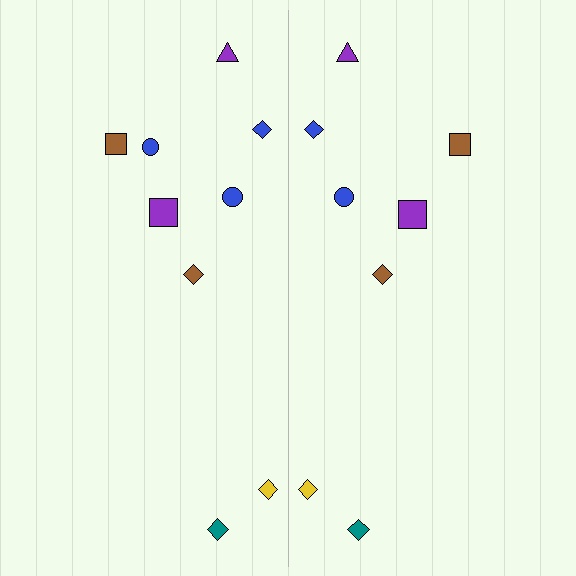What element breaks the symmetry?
A blue circle is missing from the right side.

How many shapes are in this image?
There are 17 shapes in this image.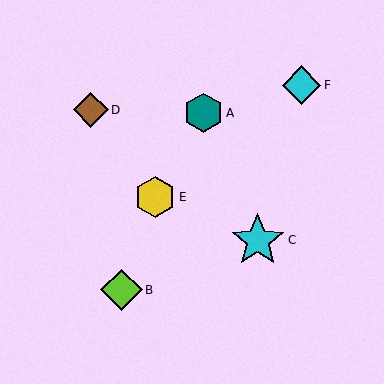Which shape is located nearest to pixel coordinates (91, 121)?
The brown diamond (labeled D) at (91, 110) is nearest to that location.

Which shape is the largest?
The cyan star (labeled C) is the largest.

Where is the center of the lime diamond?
The center of the lime diamond is at (122, 290).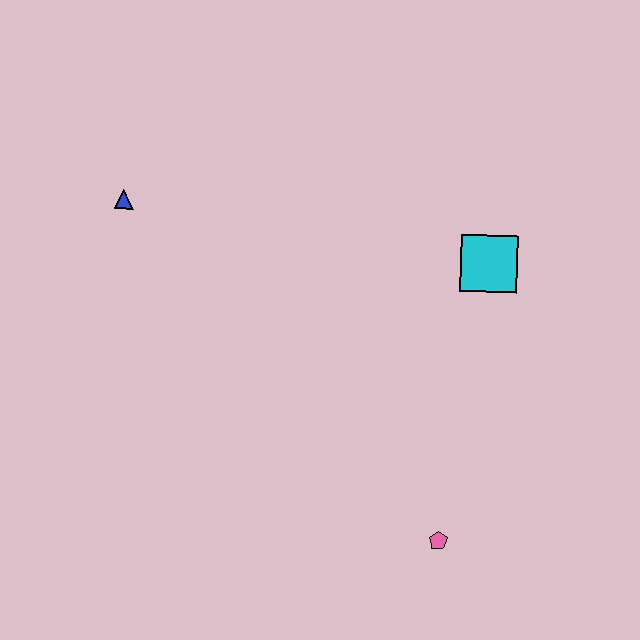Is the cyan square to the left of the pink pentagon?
No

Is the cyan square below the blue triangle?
Yes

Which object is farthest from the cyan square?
The blue triangle is farthest from the cyan square.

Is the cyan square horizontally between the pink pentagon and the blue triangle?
No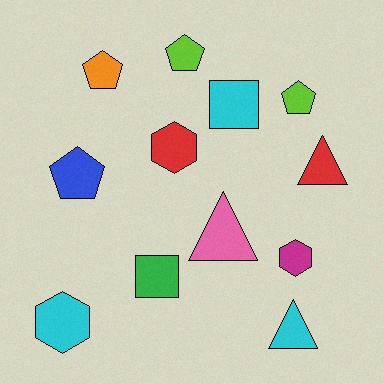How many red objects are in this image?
There are 2 red objects.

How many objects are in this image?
There are 12 objects.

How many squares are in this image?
There are 2 squares.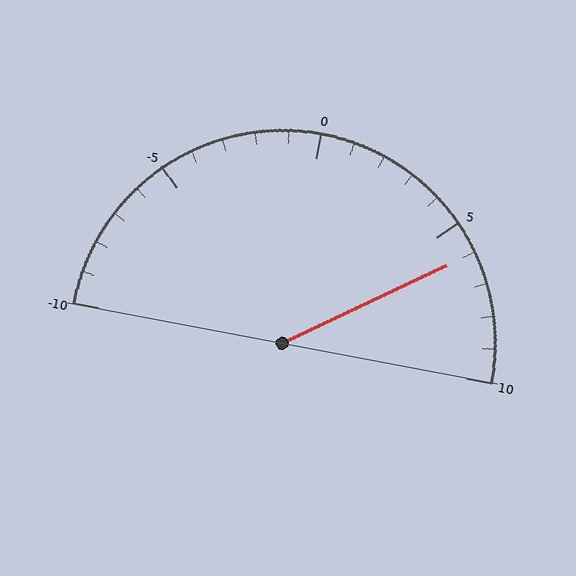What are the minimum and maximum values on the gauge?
The gauge ranges from -10 to 10.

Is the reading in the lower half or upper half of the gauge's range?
The reading is in the upper half of the range (-10 to 10).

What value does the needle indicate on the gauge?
The needle indicates approximately 6.